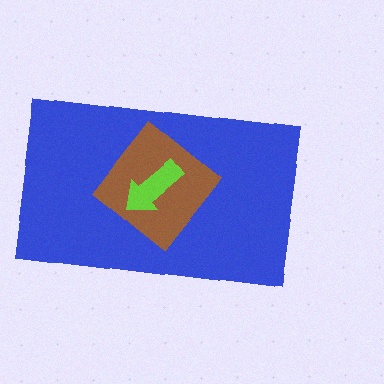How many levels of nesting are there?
3.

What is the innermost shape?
The lime arrow.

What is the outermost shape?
The blue rectangle.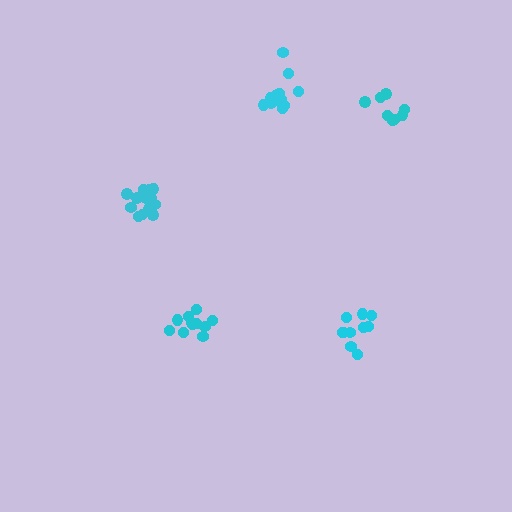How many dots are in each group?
Group 1: 14 dots, Group 2: 10 dots, Group 3: 11 dots, Group 4: 9 dots, Group 5: 12 dots (56 total).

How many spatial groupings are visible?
There are 5 spatial groupings.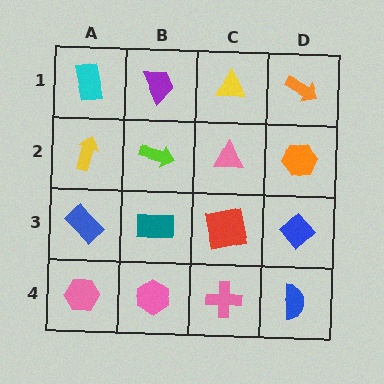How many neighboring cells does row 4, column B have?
3.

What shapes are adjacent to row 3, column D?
An orange hexagon (row 2, column D), a blue semicircle (row 4, column D), a red square (row 3, column C).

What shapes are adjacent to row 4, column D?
A blue diamond (row 3, column D), a pink cross (row 4, column C).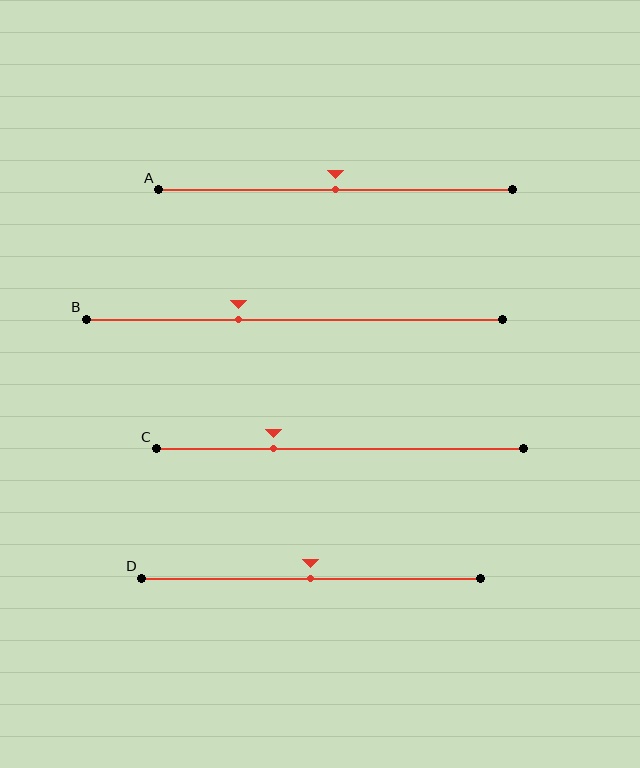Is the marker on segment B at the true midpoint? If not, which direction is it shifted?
No, the marker on segment B is shifted to the left by about 14% of the segment length.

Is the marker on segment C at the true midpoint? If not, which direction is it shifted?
No, the marker on segment C is shifted to the left by about 18% of the segment length.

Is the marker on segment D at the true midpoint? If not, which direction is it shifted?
Yes, the marker on segment D is at the true midpoint.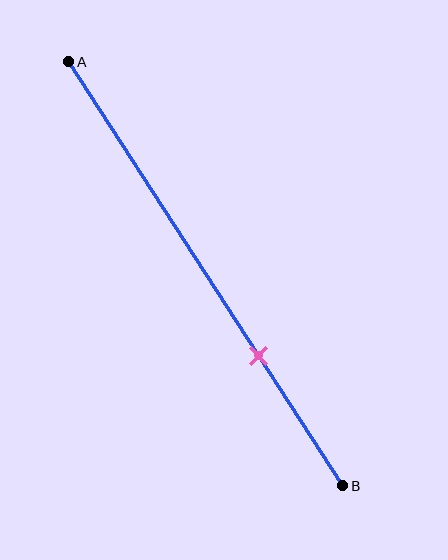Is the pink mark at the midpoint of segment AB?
No, the mark is at about 70% from A, not at the 50% midpoint.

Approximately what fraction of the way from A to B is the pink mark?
The pink mark is approximately 70% of the way from A to B.